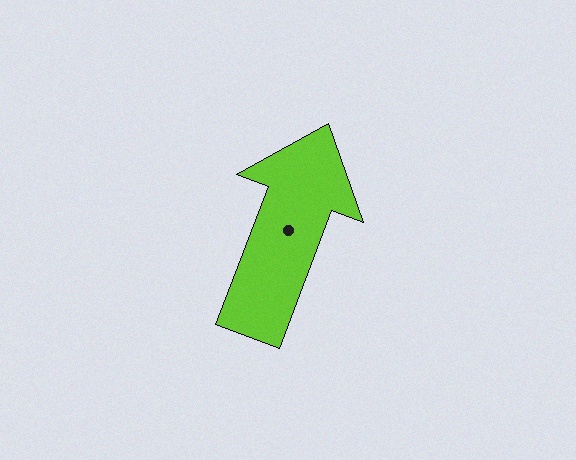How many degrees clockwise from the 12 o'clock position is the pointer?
Approximately 21 degrees.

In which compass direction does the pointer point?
North.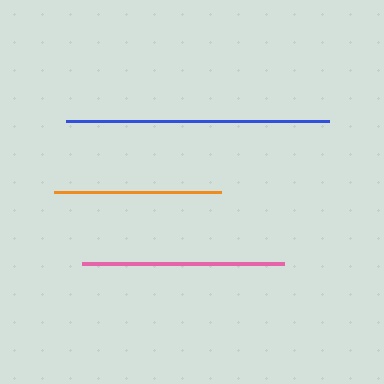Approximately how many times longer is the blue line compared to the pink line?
The blue line is approximately 1.3 times the length of the pink line.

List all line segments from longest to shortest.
From longest to shortest: blue, pink, orange.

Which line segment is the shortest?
The orange line is the shortest at approximately 167 pixels.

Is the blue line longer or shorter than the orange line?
The blue line is longer than the orange line.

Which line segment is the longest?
The blue line is the longest at approximately 263 pixels.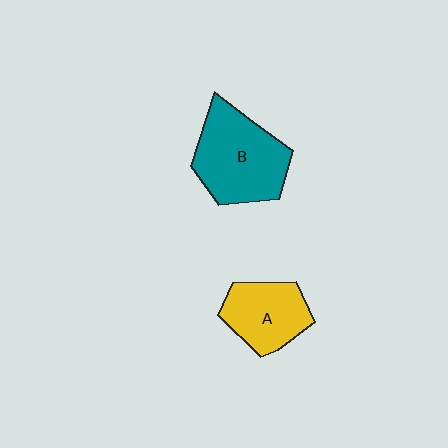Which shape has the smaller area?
Shape A (yellow).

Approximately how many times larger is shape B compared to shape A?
Approximately 1.5 times.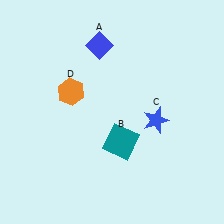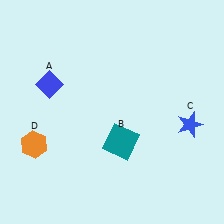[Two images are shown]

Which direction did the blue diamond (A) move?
The blue diamond (A) moved left.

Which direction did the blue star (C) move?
The blue star (C) moved right.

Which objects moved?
The objects that moved are: the blue diamond (A), the blue star (C), the orange hexagon (D).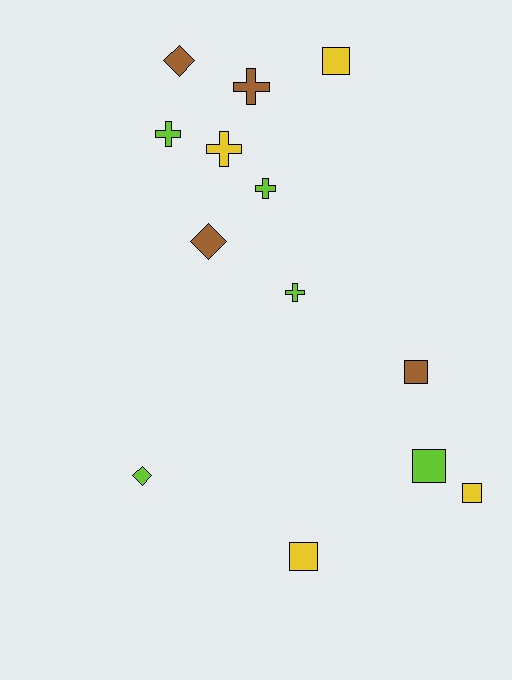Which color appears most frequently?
Lime, with 5 objects.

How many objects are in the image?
There are 13 objects.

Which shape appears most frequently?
Cross, with 5 objects.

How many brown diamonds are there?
There are 2 brown diamonds.